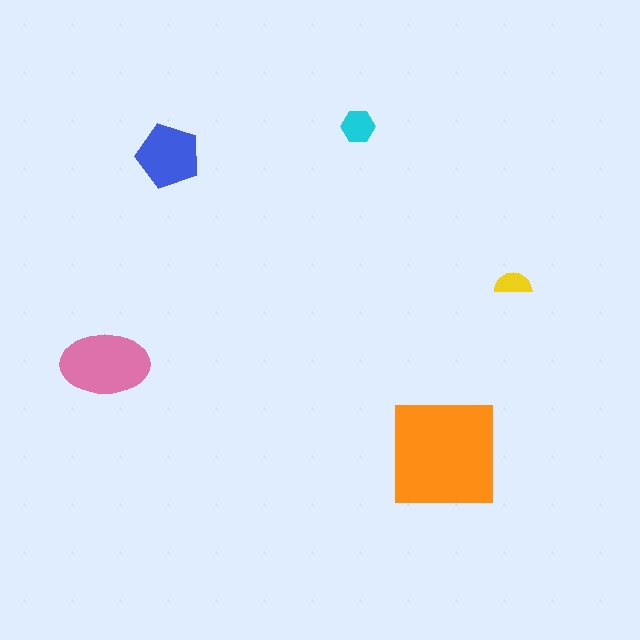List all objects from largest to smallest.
The orange square, the pink ellipse, the blue pentagon, the cyan hexagon, the yellow semicircle.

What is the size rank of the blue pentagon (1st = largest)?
3rd.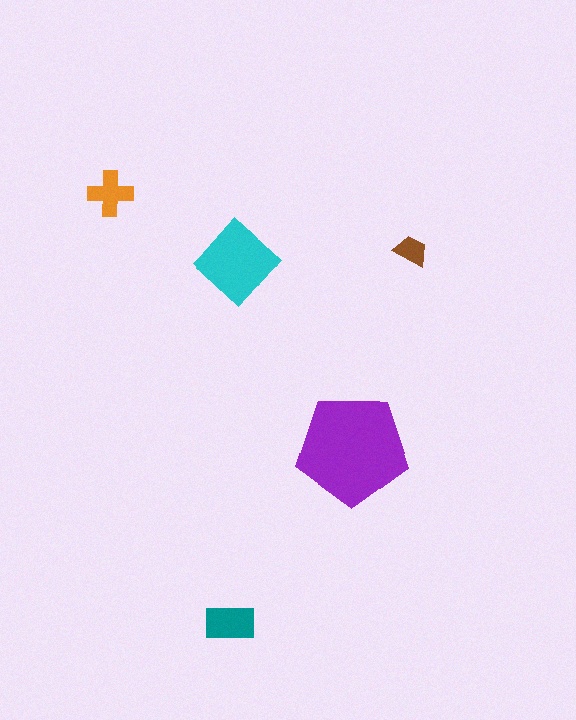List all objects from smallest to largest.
The brown trapezoid, the orange cross, the teal rectangle, the cyan diamond, the purple pentagon.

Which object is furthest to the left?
The orange cross is leftmost.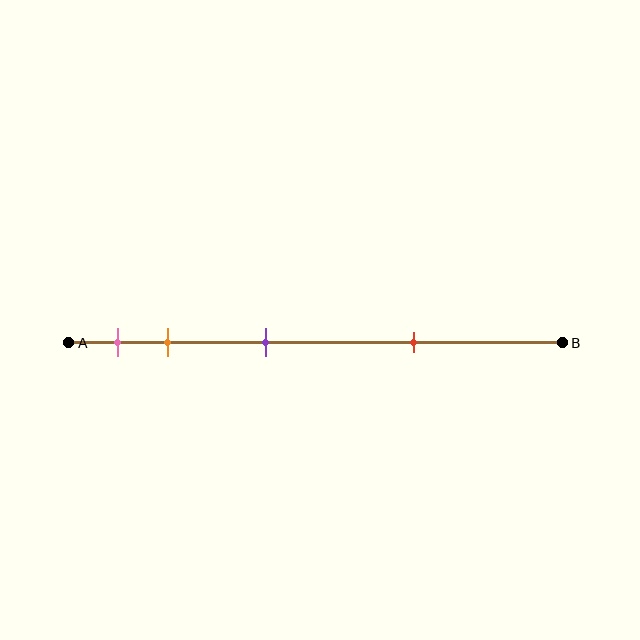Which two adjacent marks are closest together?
The pink and orange marks are the closest adjacent pair.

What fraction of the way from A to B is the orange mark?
The orange mark is approximately 20% (0.2) of the way from A to B.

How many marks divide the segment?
There are 4 marks dividing the segment.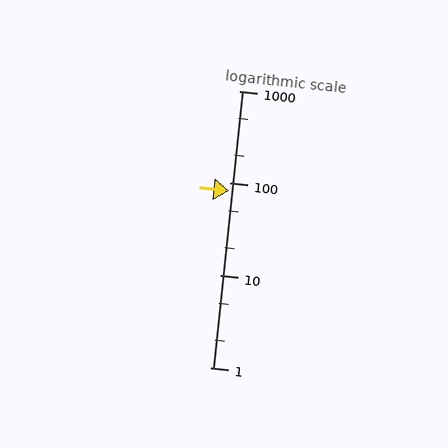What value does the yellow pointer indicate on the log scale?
The pointer indicates approximately 83.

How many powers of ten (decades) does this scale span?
The scale spans 3 decades, from 1 to 1000.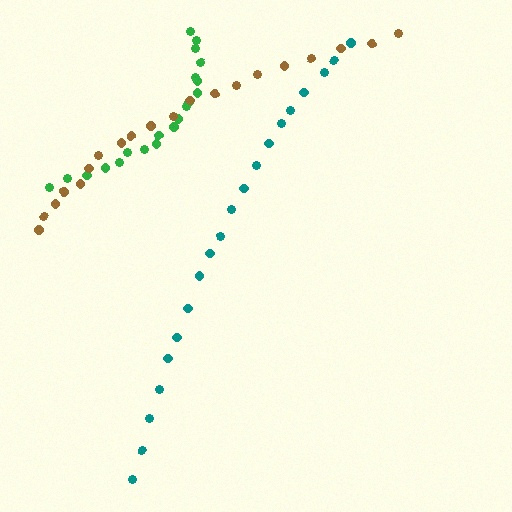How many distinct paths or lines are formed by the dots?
There are 3 distinct paths.